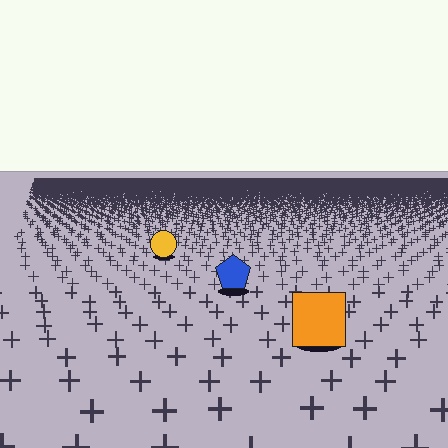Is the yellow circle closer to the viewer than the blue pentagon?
No. The blue pentagon is closer — you can tell from the texture gradient: the ground texture is coarser near it.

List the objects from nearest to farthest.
From nearest to farthest: the orange square, the blue pentagon, the yellow circle.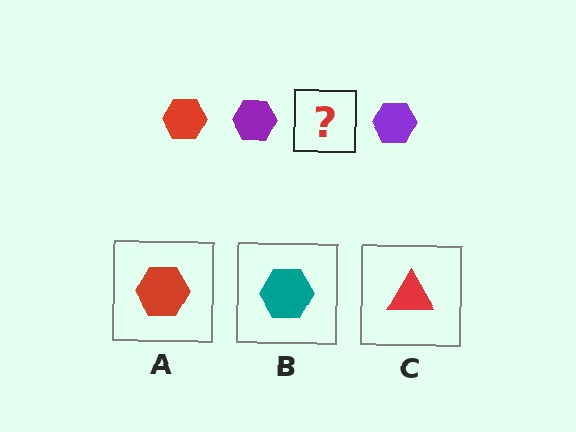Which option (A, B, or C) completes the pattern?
A.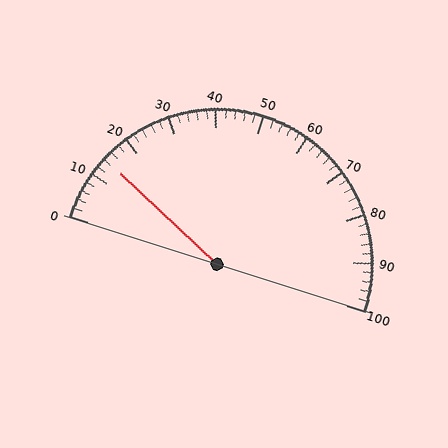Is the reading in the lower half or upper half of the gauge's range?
The reading is in the lower half of the range (0 to 100).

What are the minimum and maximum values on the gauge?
The gauge ranges from 0 to 100.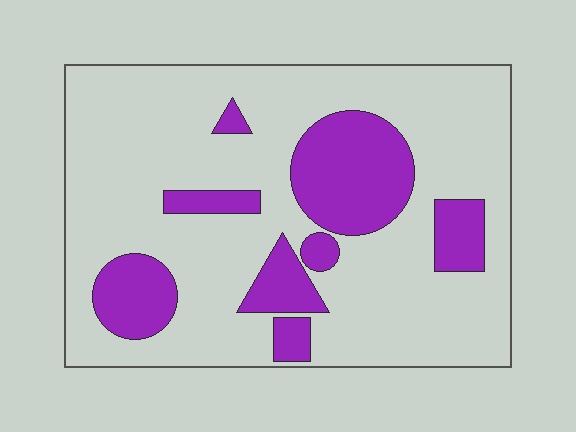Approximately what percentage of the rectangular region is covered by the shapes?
Approximately 25%.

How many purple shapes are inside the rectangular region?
8.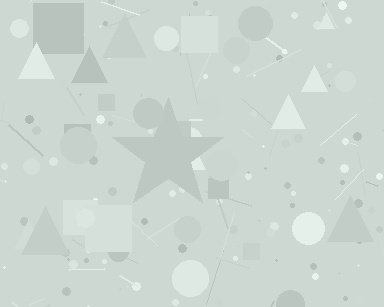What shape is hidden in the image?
A star is hidden in the image.